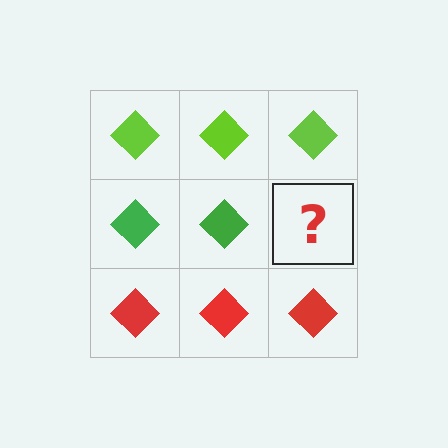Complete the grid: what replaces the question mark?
The question mark should be replaced with a green diamond.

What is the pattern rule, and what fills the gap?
The rule is that each row has a consistent color. The gap should be filled with a green diamond.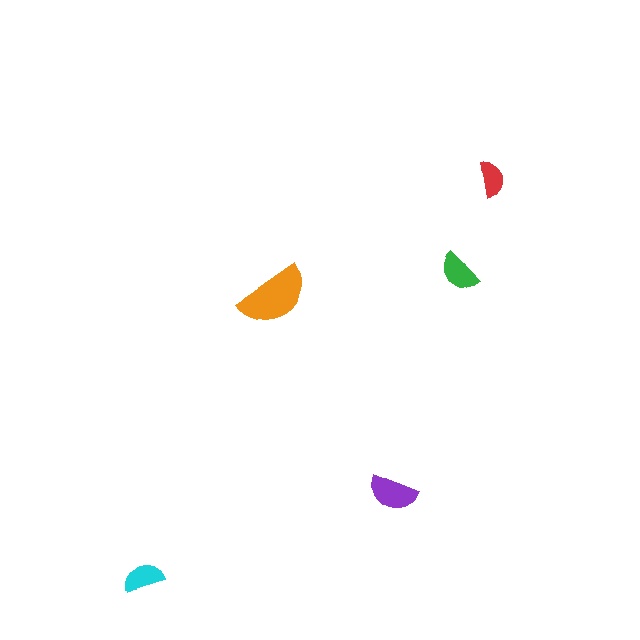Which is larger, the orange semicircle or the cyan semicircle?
The orange one.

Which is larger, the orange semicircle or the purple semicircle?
The orange one.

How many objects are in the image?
There are 5 objects in the image.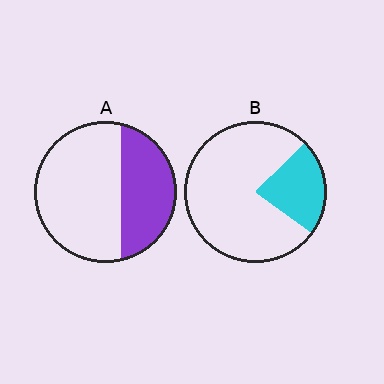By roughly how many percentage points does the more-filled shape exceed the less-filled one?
By roughly 15 percentage points (A over B).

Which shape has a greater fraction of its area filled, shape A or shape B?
Shape A.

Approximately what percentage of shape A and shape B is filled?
A is approximately 35% and B is approximately 25%.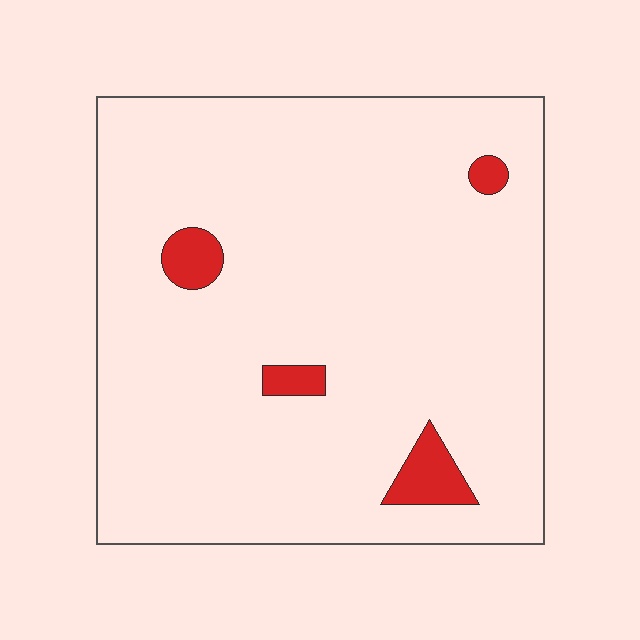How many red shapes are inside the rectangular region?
4.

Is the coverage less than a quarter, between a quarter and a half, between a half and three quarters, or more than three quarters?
Less than a quarter.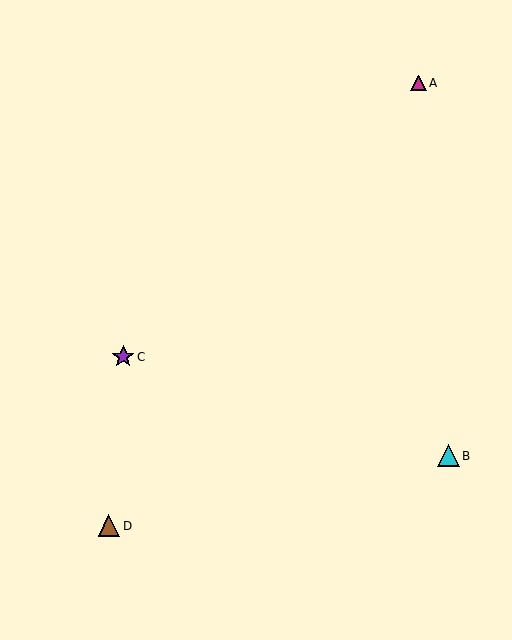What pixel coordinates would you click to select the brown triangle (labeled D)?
Click at (109, 526) to select the brown triangle D.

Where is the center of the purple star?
The center of the purple star is at (123, 357).